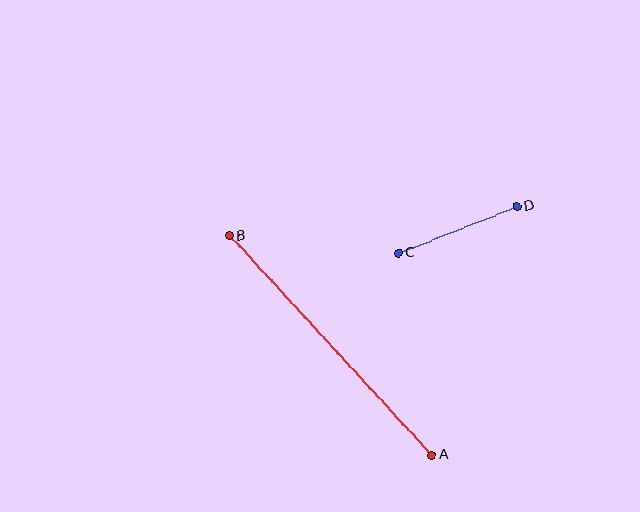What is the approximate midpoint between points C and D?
The midpoint is at approximately (458, 229) pixels.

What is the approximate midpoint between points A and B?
The midpoint is at approximately (331, 345) pixels.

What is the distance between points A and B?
The distance is approximately 298 pixels.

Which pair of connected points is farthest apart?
Points A and B are farthest apart.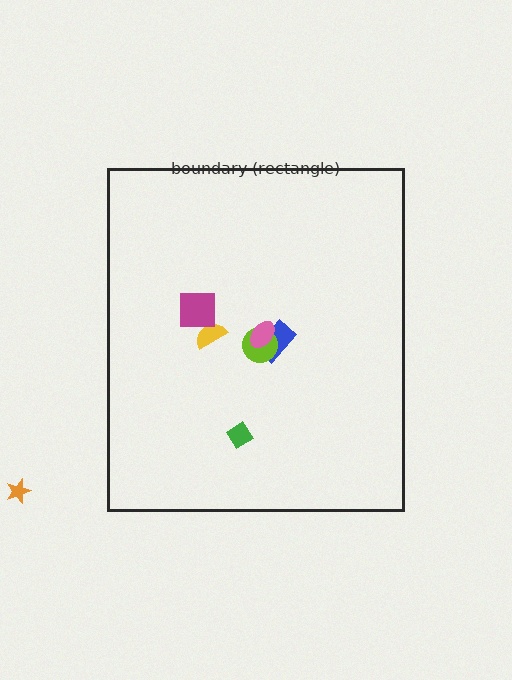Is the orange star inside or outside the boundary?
Outside.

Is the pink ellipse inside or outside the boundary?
Inside.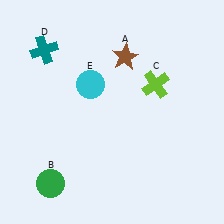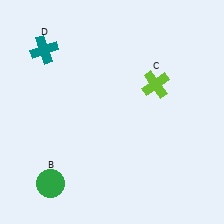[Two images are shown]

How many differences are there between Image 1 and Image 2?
There are 2 differences between the two images.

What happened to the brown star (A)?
The brown star (A) was removed in Image 2. It was in the top-right area of Image 1.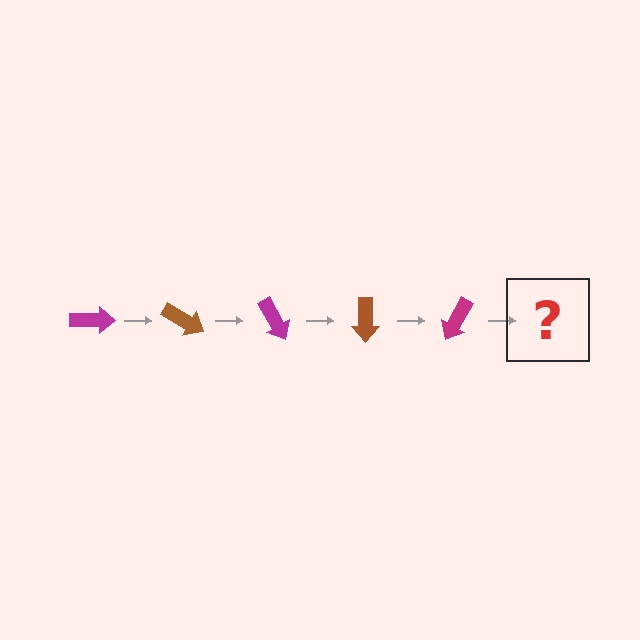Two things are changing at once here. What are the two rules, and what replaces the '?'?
The two rules are that it rotates 30 degrees each step and the color cycles through magenta and brown. The '?' should be a brown arrow, rotated 150 degrees from the start.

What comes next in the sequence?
The next element should be a brown arrow, rotated 150 degrees from the start.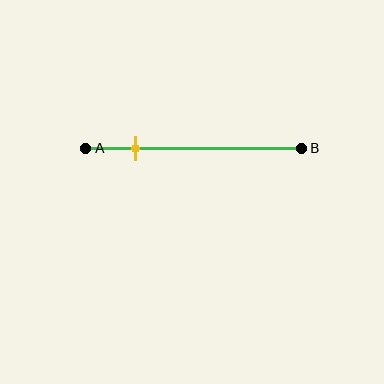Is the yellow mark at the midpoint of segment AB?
No, the mark is at about 25% from A, not at the 50% midpoint.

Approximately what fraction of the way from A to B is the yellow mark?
The yellow mark is approximately 25% of the way from A to B.